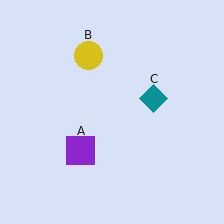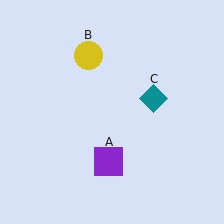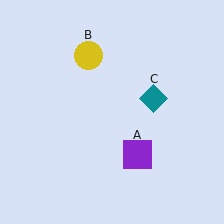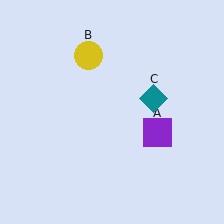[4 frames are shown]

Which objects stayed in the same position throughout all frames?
Yellow circle (object B) and teal diamond (object C) remained stationary.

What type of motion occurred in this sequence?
The purple square (object A) rotated counterclockwise around the center of the scene.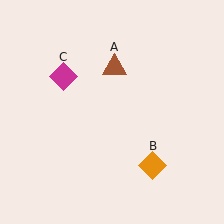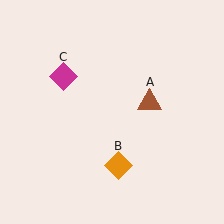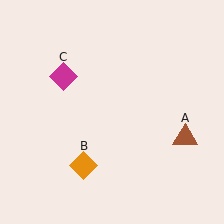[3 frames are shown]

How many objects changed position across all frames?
2 objects changed position: brown triangle (object A), orange diamond (object B).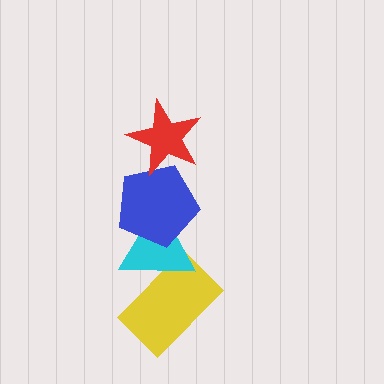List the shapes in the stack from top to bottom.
From top to bottom: the red star, the blue pentagon, the cyan triangle, the yellow rectangle.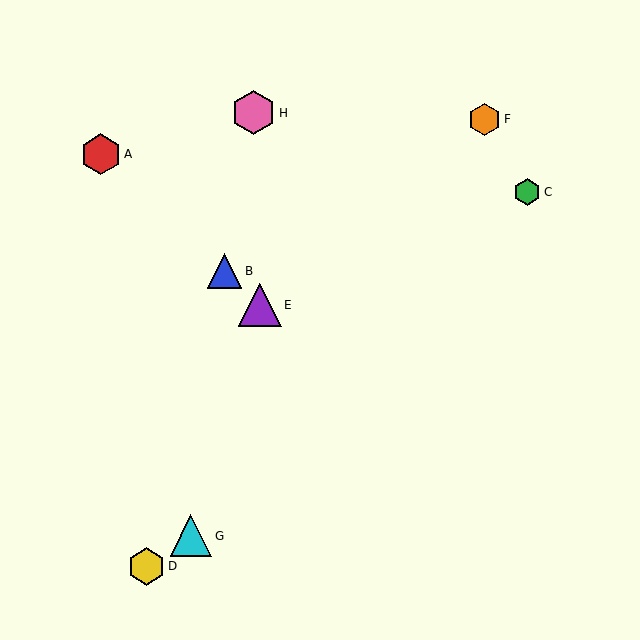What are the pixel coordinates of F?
Object F is at (485, 119).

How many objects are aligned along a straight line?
3 objects (A, B, E) are aligned along a straight line.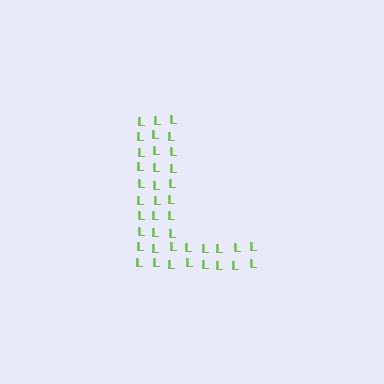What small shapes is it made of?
It is made of small letter L's.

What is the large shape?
The large shape is the letter L.